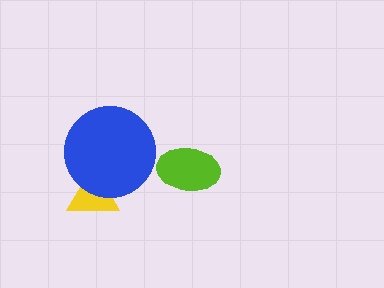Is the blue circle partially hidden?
No, no other shape covers it.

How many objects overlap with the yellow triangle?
1 object overlaps with the yellow triangle.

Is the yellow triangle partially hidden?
Yes, it is partially covered by another shape.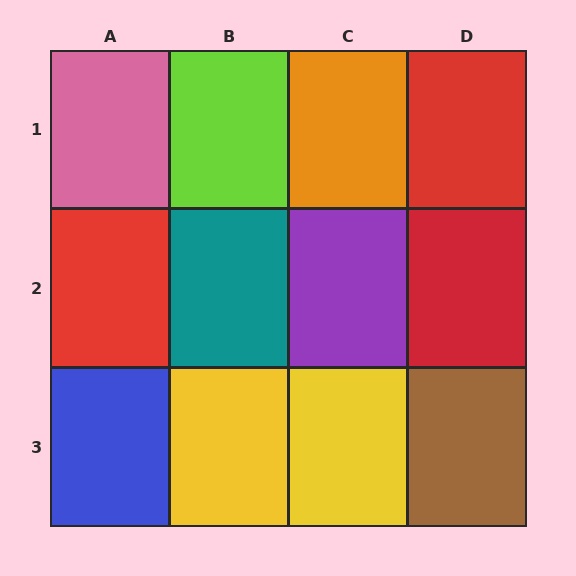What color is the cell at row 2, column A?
Red.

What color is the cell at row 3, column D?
Brown.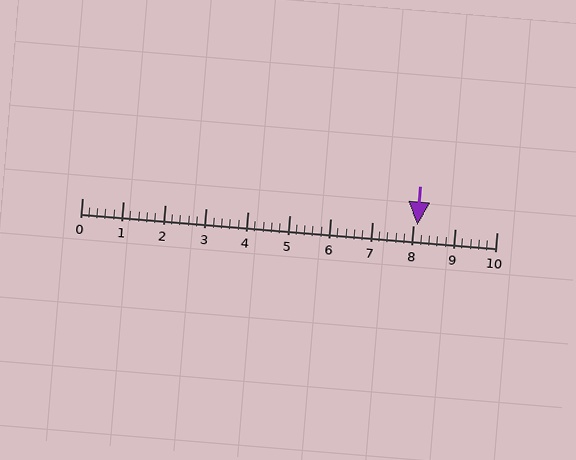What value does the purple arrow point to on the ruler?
The purple arrow points to approximately 8.1.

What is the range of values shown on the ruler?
The ruler shows values from 0 to 10.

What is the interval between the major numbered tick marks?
The major tick marks are spaced 1 units apart.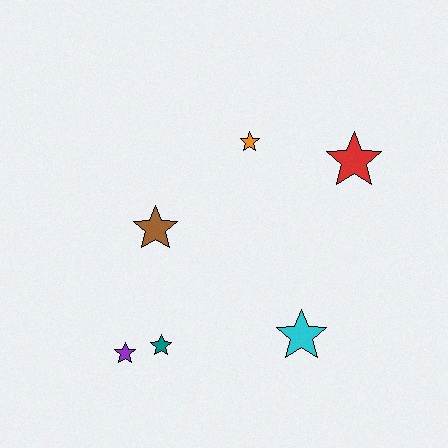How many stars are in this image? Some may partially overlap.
There are 6 stars.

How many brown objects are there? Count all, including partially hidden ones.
There is 1 brown object.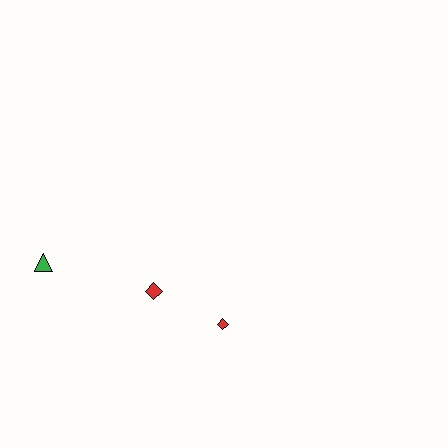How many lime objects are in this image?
There are no lime objects.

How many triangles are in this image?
There is 1 triangle.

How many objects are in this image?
There are 3 objects.